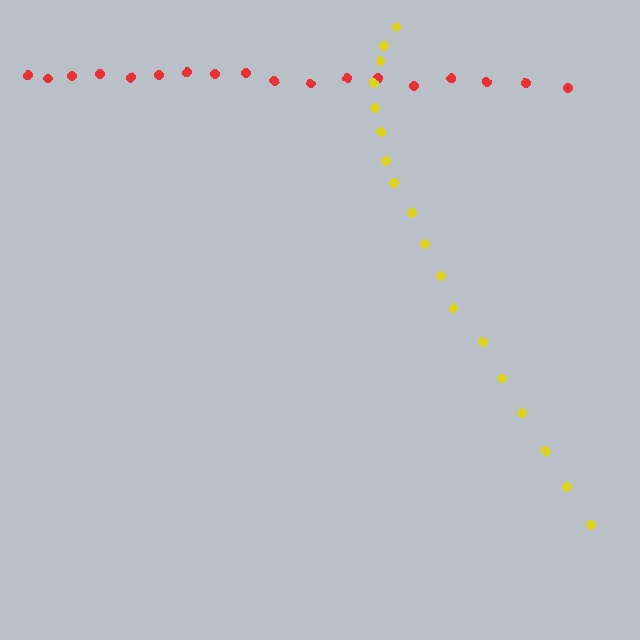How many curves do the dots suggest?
There are 2 distinct paths.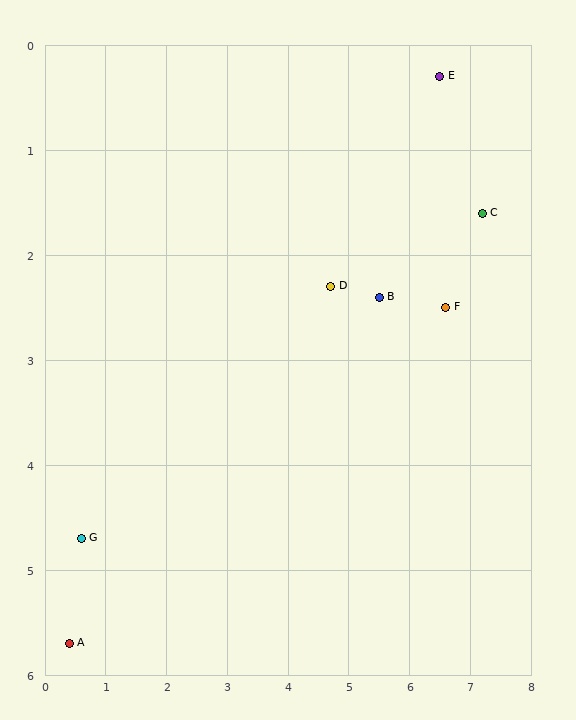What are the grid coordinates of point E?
Point E is at approximately (6.5, 0.3).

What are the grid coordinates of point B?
Point B is at approximately (5.5, 2.4).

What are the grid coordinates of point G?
Point G is at approximately (0.6, 4.7).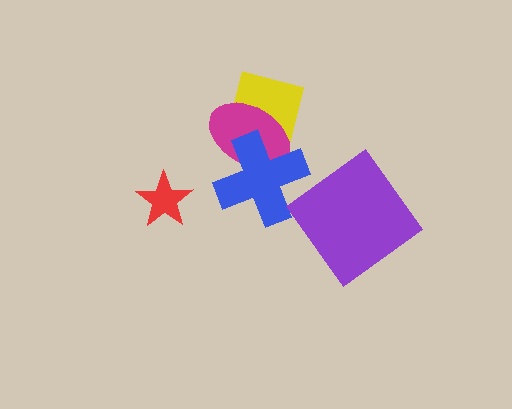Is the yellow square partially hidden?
Yes, it is partially covered by another shape.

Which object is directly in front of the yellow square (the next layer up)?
The magenta ellipse is directly in front of the yellow square.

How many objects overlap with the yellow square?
2 objects overlap with the yellow square.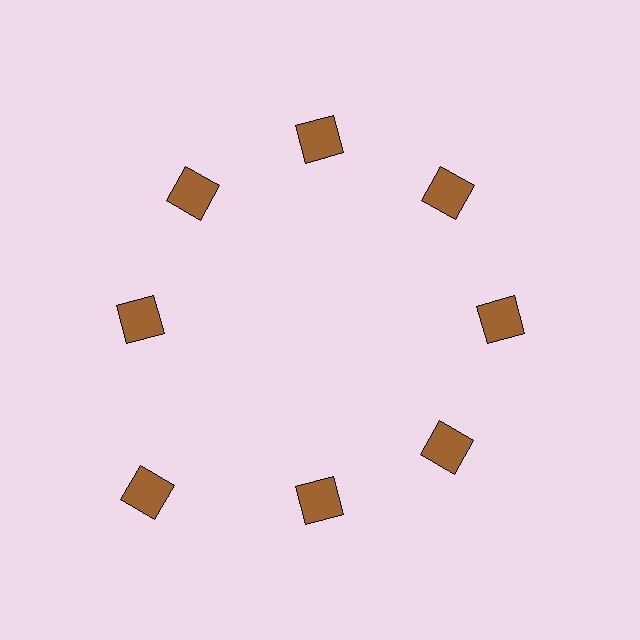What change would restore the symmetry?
The symmetry would be restored by moving it inward, back onto the ring so that all 8 squares sit at equal angles and equal distance from the center.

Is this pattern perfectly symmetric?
No. The 8 brown squares are arranged in a ring, but one element near the 8 o'clock position is pushed outward from the center, breaking the 8-fold rotational symmetry.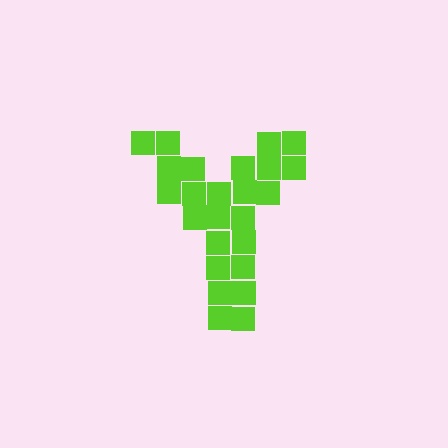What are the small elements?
The small elements are squares.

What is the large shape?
The large shape is the letter Y.